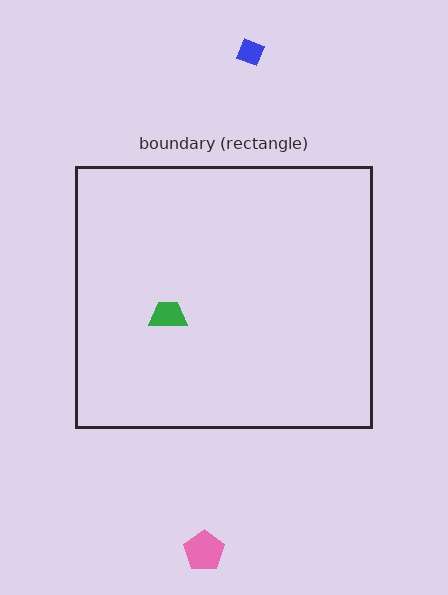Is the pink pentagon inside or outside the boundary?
Outside.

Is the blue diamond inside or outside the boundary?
Outside.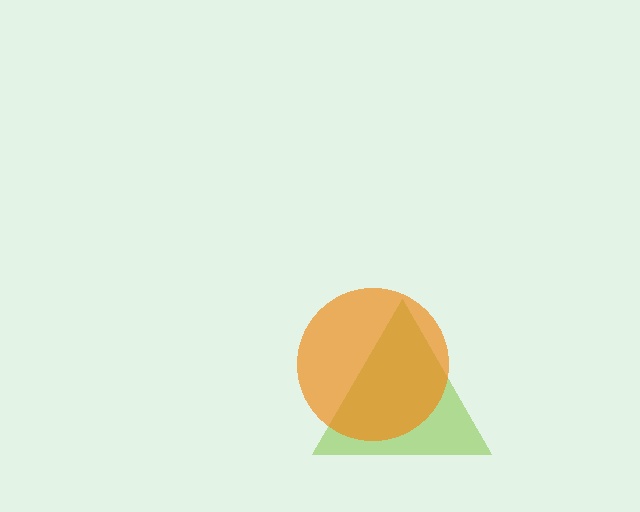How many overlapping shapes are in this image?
There are 2 overlapping shapes in the image.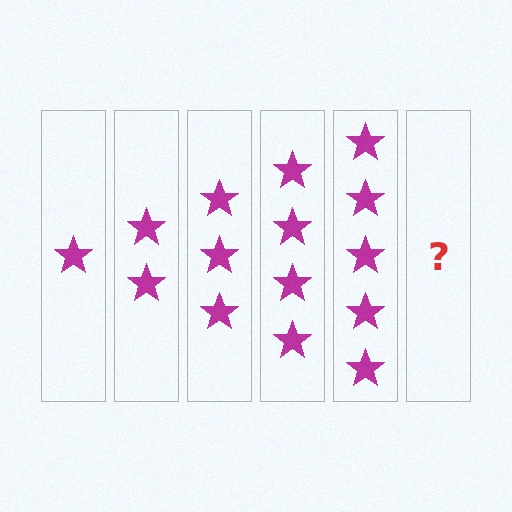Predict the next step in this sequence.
The next step is 6 stars.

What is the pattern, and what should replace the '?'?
The pattern is that each step adds one more star. The '?' should be 6 stars.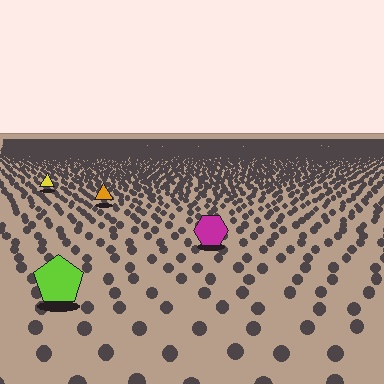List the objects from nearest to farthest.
From nearest to farthest: the lime pentagon, the magenta hexagon, the orange triangle, the yellow triangle.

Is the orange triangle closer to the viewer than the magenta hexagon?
No. The magenta hexagon is closer — you can tell from the texture gradient: the ground texture is coarser near it.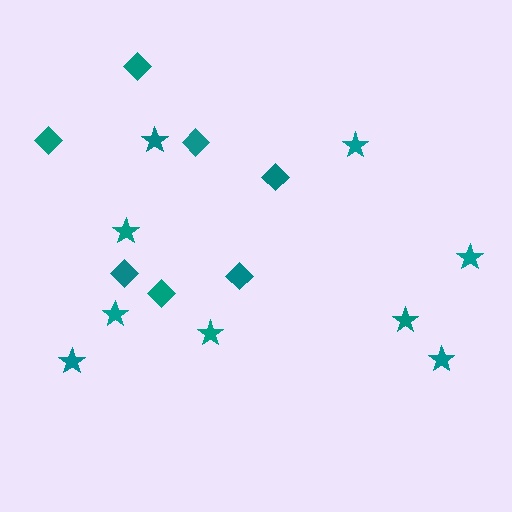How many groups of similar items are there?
There are 2 groups: one group of stars (9) and one group of diamonds (7).